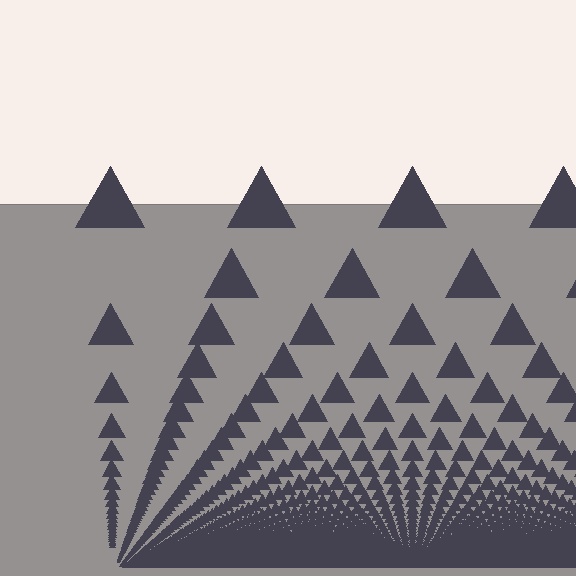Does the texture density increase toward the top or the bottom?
Density increases toward the bottom.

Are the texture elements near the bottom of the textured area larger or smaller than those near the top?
Smaller. The gradient is inverted — elements near the bottom are smaller and denser.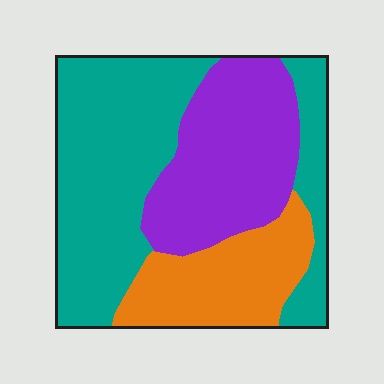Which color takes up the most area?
Teal, at roughly 50%.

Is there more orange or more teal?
Teal.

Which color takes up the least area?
Orange, at roughly 20%.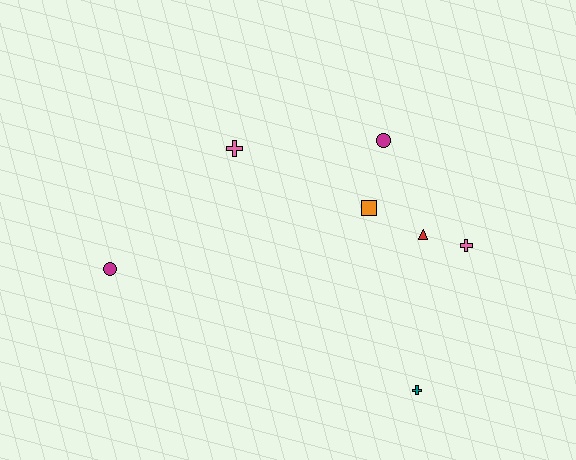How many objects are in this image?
There are 7 objects.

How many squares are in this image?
There is 1 square.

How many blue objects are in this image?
There are no blue objects.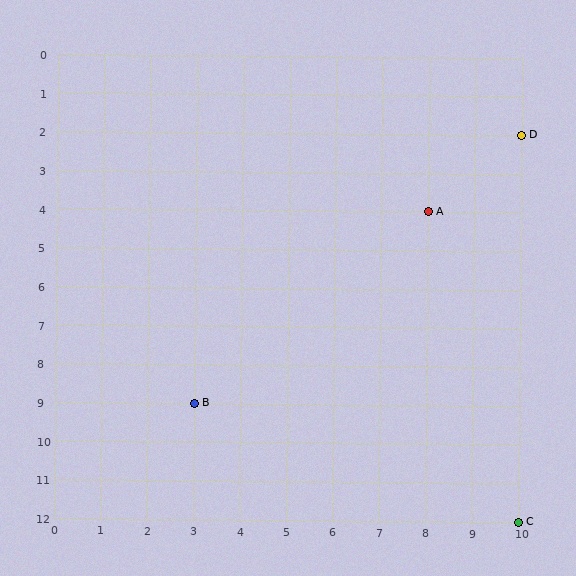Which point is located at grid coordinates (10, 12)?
Point C is at (10, 12).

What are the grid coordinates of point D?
Point D is at grid coordinates (10, 2).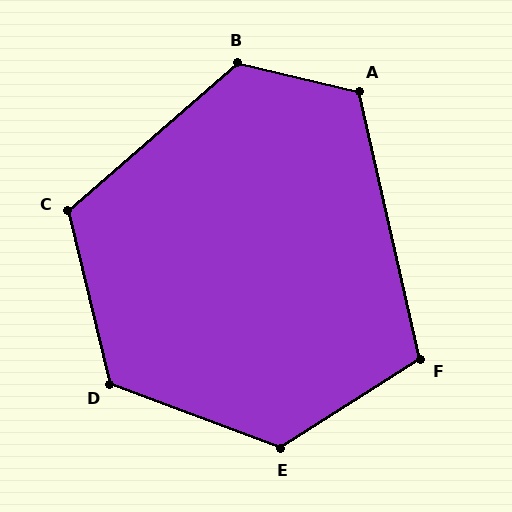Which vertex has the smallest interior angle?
F, at approximately 110 degrees.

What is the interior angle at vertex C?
Approximately 117 degrees (obtuse).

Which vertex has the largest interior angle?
E, at approximately 127 degrees.